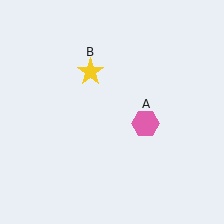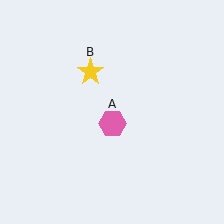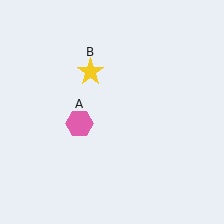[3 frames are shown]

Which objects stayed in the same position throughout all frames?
Yellow star (object B) remained stationary.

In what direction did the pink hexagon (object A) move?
The pink hexagon (object A) moved left.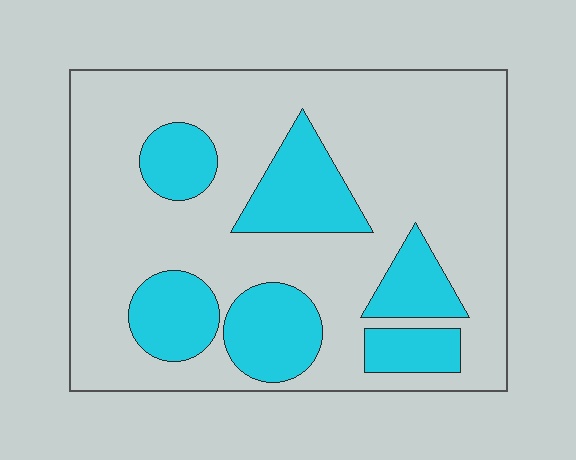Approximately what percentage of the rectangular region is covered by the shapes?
Approximately 25%.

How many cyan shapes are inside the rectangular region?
6.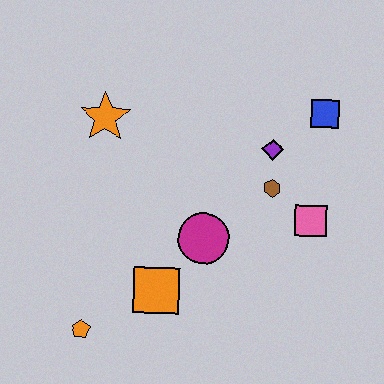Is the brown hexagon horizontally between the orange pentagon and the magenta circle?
No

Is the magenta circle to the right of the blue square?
No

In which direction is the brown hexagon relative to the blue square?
The brown hexagon is below the blue square.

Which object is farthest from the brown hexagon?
The orange pentagon is farthest from the brown hexagon.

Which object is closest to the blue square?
The purple diamond is closest to the blue square.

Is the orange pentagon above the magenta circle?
No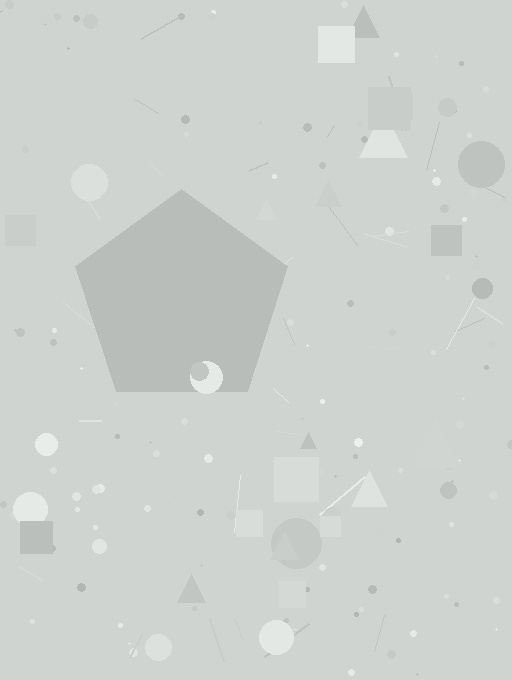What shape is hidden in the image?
A pentagon is hidden in the image.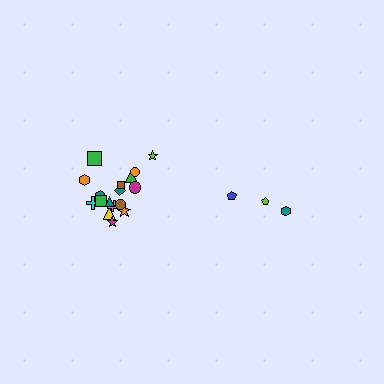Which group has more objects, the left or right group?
The left group.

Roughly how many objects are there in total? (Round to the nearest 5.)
Roughly 20 objects in total.